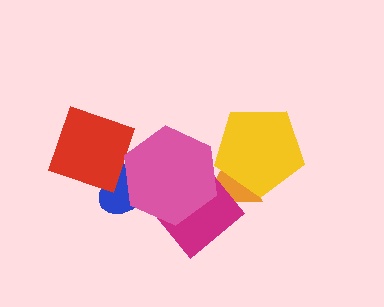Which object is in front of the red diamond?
The pink hexagon is in front of the red diamond.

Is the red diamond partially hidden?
Yes, it is partially covered by another shape.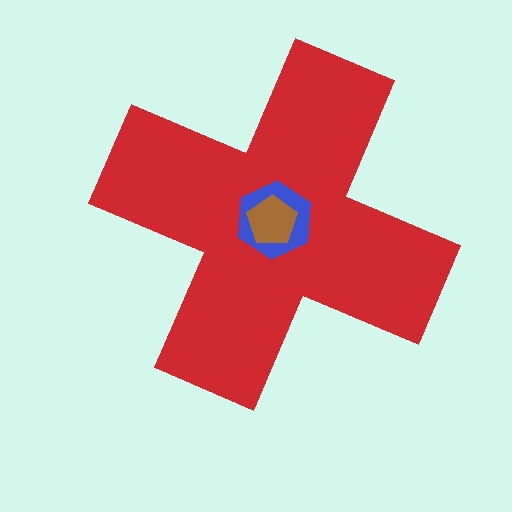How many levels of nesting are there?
3.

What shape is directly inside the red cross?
The blue hexagon.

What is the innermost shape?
The brown pentagon.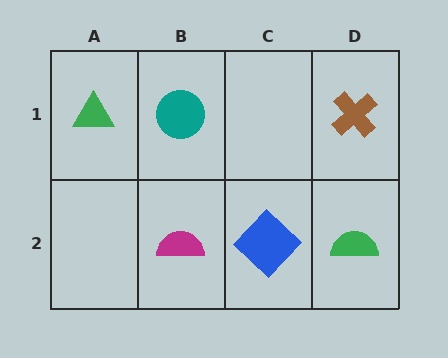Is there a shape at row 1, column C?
No, that cell is empty.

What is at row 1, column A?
A green triangle.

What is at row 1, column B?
A teal circle.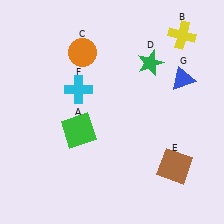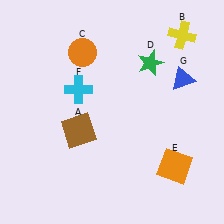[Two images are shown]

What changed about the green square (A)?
In Image 1, A is green. In Image 2, it changed to brown.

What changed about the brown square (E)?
In Image 1, E is brown. In Image 2, it changed to orange.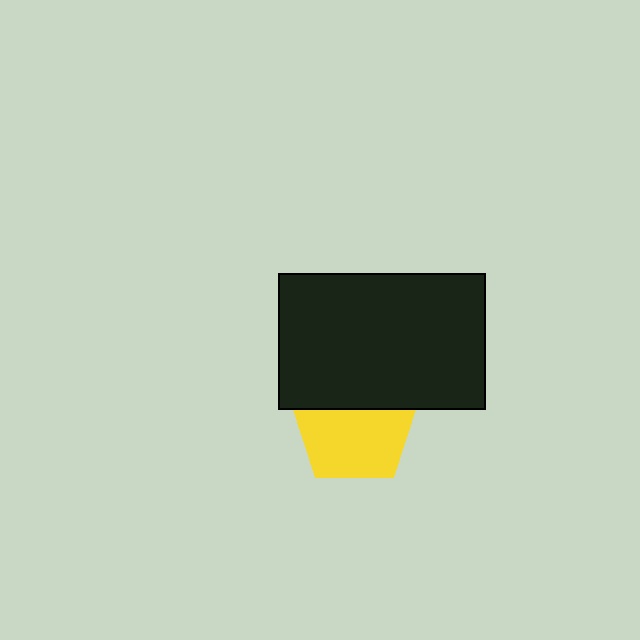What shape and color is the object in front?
The object in front is a black rectangle.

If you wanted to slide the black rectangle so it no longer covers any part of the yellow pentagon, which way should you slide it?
Slide it up — that is the most direct way to separate the two shapes.